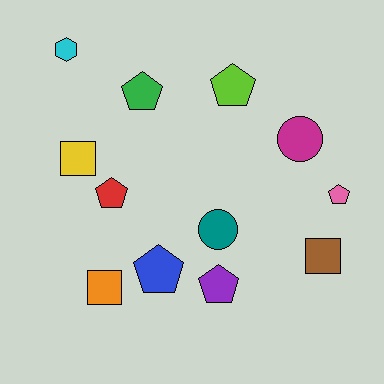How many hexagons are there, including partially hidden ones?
There is 1 hexagon.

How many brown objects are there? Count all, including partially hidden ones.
There is 1 brown object.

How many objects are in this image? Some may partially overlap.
There are 12 objects.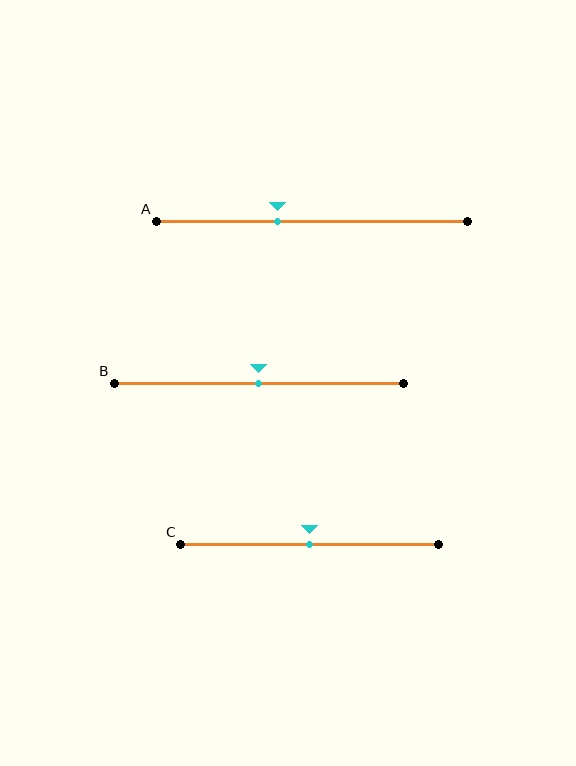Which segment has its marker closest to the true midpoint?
Segment B has its marker closest to the true midpoint.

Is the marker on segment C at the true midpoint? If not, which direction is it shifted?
Yes, the marker on segment C is at the true midpoint.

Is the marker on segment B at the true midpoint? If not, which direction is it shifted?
Yes, the marker on segment B is at the true midpoint.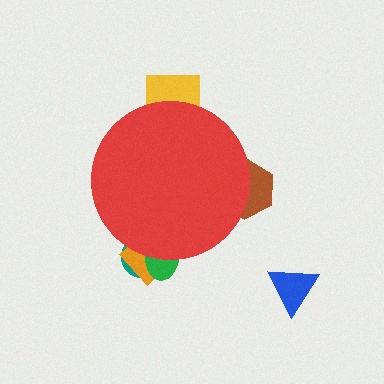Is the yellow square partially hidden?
Yes, the yellow square is partially hidden behind the red circle.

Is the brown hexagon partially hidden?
Yes, the brown hexagon is partially hidden behind the red circle.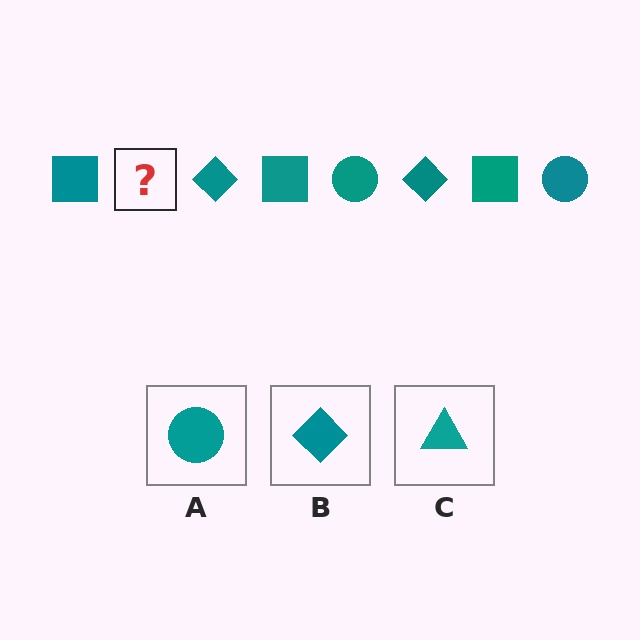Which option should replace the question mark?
Option A.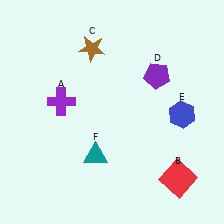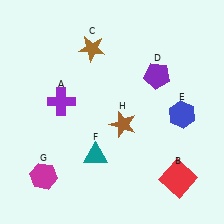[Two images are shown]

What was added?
A magenta hexagon (G), a brown star (H) were added in Image 2.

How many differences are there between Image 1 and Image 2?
There are 2 differences between the two images.